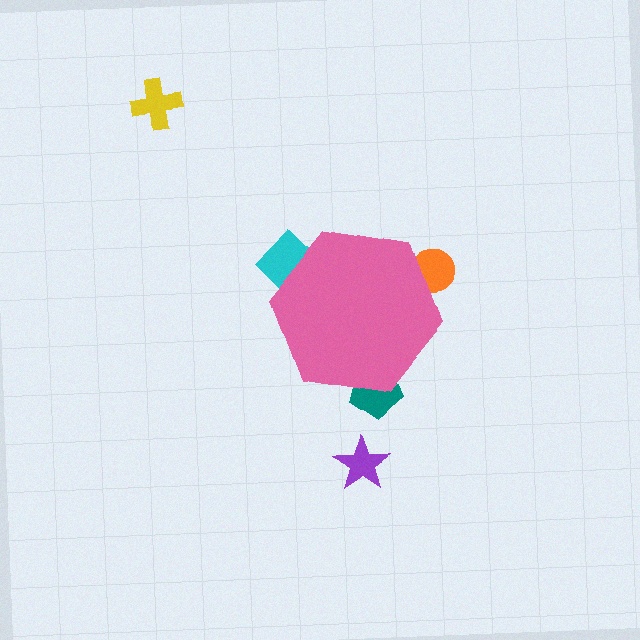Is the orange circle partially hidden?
Yes, the orange circle is partially hidden behind the pink hexagon.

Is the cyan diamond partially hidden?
Yes, the cyan diamond is partially hidden behind the pink hexagon.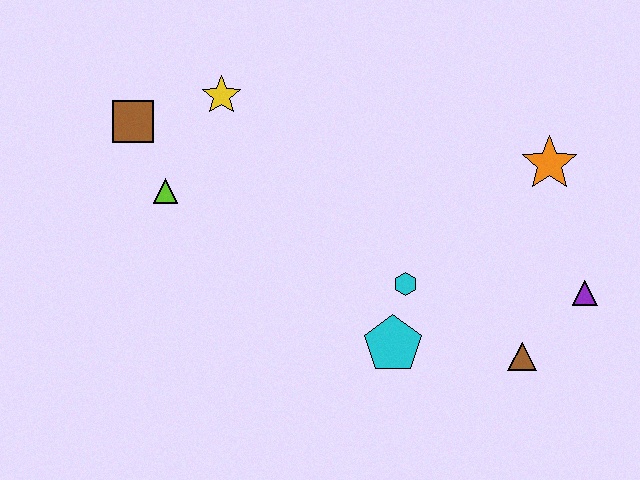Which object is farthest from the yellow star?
The purple triangle is farthest from the yellow star.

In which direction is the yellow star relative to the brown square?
The yellow star is to the right of the brown square.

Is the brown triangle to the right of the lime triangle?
Yes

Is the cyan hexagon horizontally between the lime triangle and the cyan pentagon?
No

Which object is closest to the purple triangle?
The brown triangle is closest to the purple triangle.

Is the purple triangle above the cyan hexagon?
No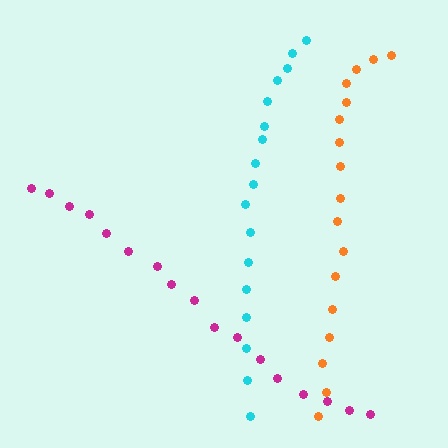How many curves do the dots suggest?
There are 3 distinct paths.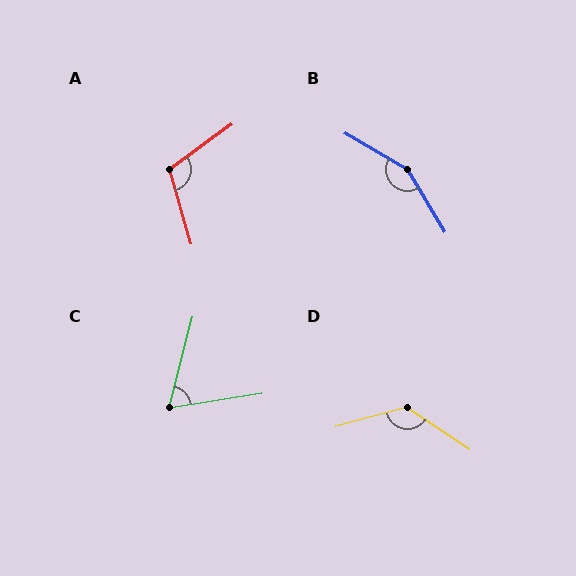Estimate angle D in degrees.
Approximately 132 degrees.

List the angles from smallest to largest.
C (67°), A (110°), D (132°), B (151°).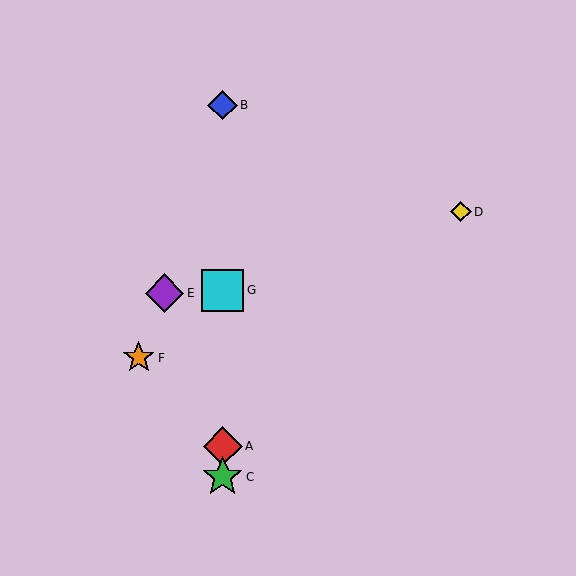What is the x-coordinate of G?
Object G is at x≈223.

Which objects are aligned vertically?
Objects A, B, C, G are aligned vertically.